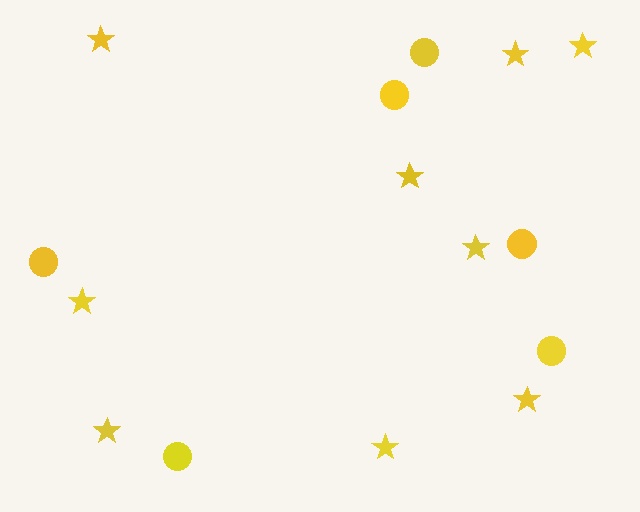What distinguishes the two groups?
There are 2 groups: one group of circles (6) and one group of stars (9).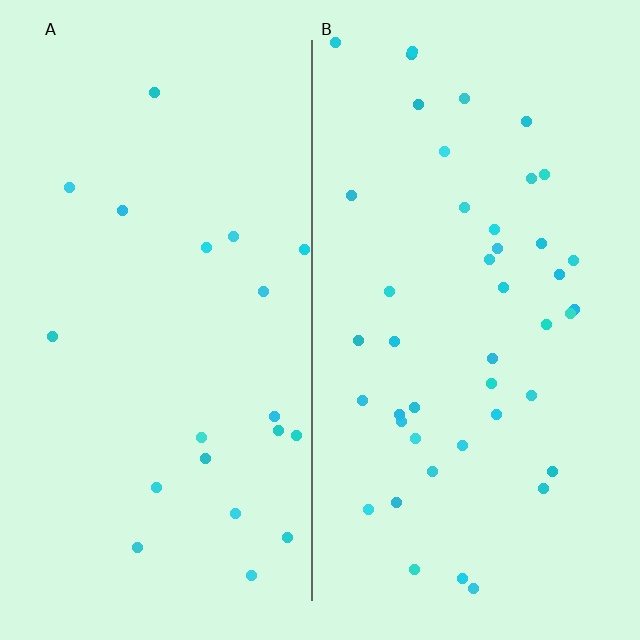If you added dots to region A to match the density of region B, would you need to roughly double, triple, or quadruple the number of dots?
Approximately double.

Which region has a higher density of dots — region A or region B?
B (the right).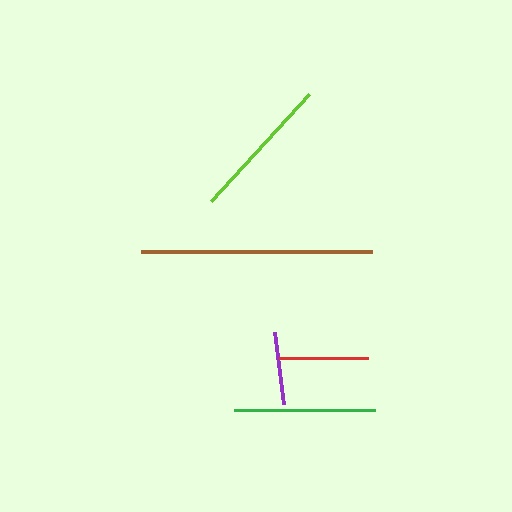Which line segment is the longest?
The brown line is the longest at approximately 231 pixels.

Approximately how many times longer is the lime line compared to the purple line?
The lime line is approximately 2.0 times the length of the purple line.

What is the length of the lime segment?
The lime segment is approximately 145 pixels long.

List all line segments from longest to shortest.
From longest to shortest: brown, lime, green, red, purple.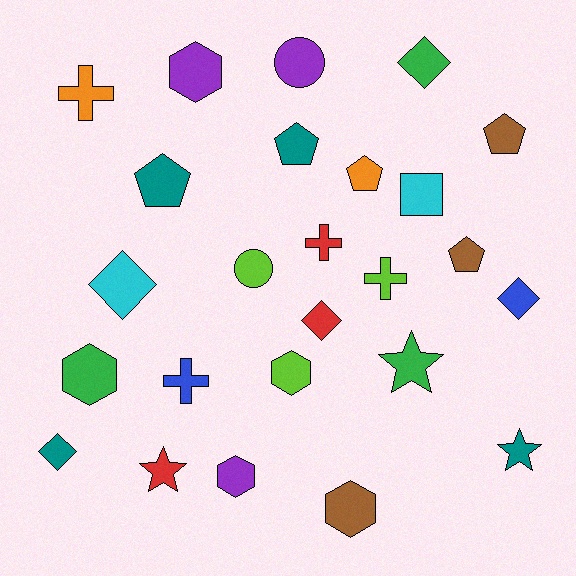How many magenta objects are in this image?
There are no magenta objects.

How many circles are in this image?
There are 2 circles.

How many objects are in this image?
There are 25 objects.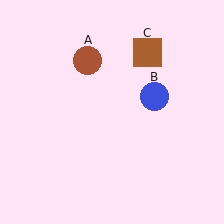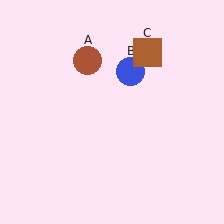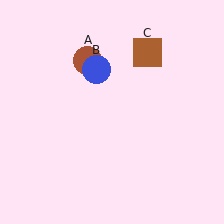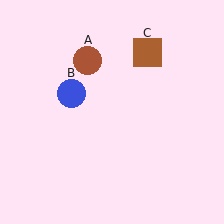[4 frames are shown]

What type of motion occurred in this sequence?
The blue circle (object B) rotated counterclockwise around the center of the scene.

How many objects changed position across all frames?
1 object changed position: blue circle (object B).